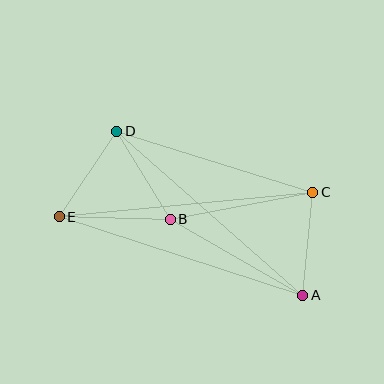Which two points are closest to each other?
Points D and E are closest to each other.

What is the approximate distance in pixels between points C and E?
The distance between C and E is approximately 255 pixels.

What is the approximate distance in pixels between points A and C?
The distance between A and C is approximately 103 pixels.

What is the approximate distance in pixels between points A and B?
The distance between A and B is approximately 152 pixels.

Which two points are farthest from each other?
Points A and E are farthest from each other.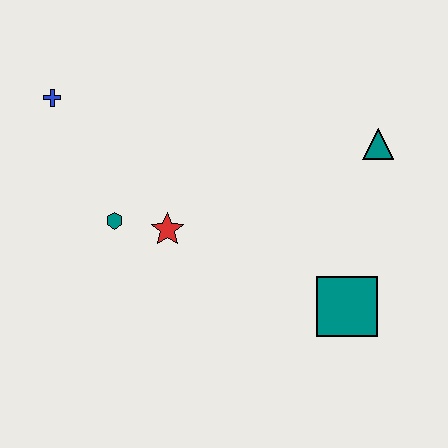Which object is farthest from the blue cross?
The teal square is farthest from the blue cross.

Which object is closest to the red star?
The teal hexagon is closest to the red star.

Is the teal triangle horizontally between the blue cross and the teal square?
No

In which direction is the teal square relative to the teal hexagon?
The teal square is to the right of the teal hexagon.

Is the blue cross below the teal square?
No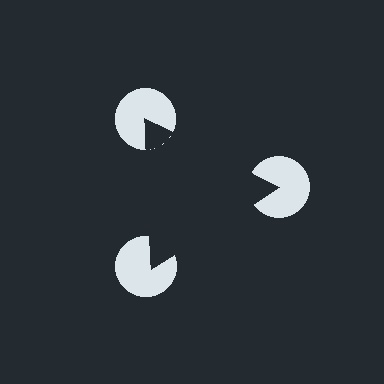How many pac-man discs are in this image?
There are 3 — one at each vertex of the illusory triangle.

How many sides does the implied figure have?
3 sides.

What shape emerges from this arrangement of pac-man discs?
An illusory triangle — its edges are inferred from the aligned wedge cuts in the pac-man discs, not physically drawn.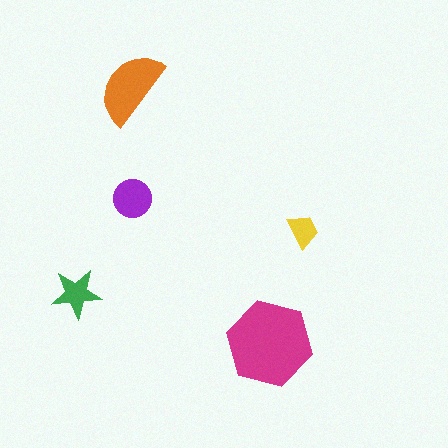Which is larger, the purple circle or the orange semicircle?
The orange semicircle.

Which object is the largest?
The magenta hexagon.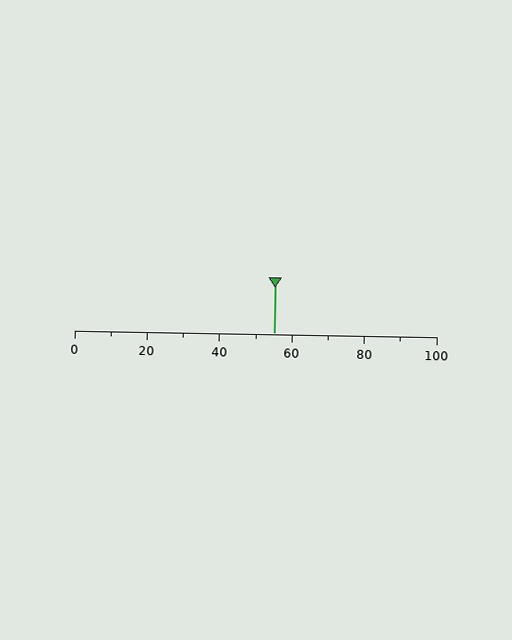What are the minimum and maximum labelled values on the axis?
The axis runs from 0 to 100.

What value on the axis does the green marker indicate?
The marker indicates approximately 55.